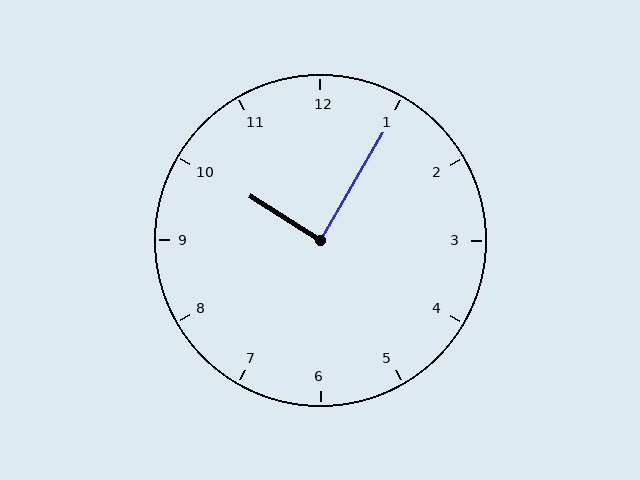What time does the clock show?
10:05.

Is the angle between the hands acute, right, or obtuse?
It is right.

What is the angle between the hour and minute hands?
Approximately 88 degrees.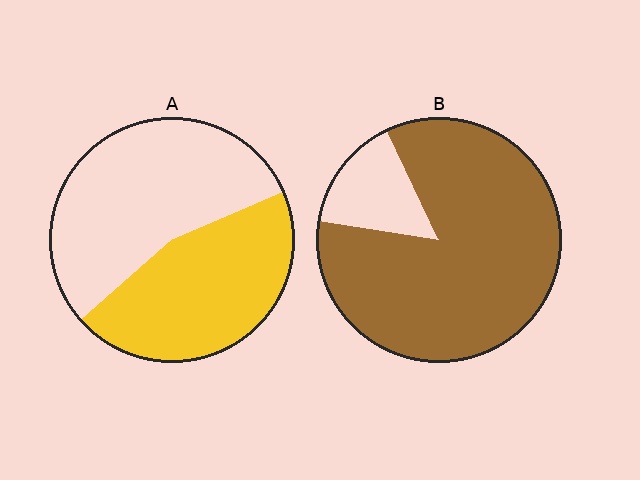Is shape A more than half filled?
No.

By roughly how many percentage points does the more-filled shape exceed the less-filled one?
By roughly 40 percentage points (B over A).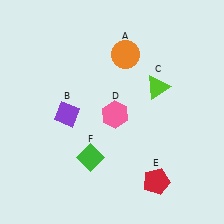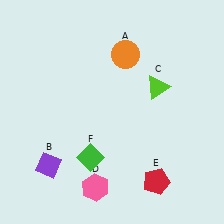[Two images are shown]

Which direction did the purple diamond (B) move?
The purple diamond (B) moved down.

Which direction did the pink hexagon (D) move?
The pink hexagon (D) moved down.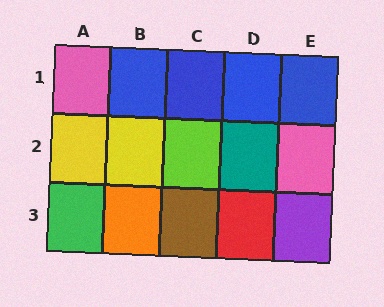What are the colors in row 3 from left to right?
Green, orange, brown, red, purple.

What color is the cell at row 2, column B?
Yellow.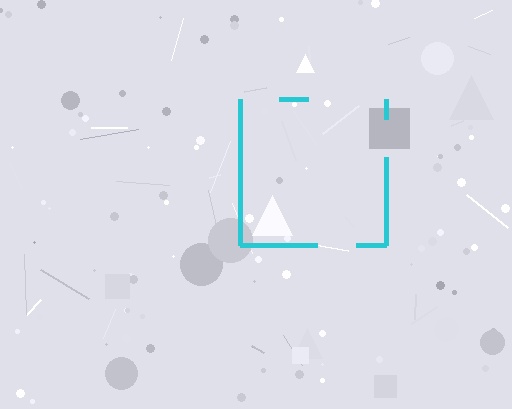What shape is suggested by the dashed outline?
The dashed outline suggests a square.